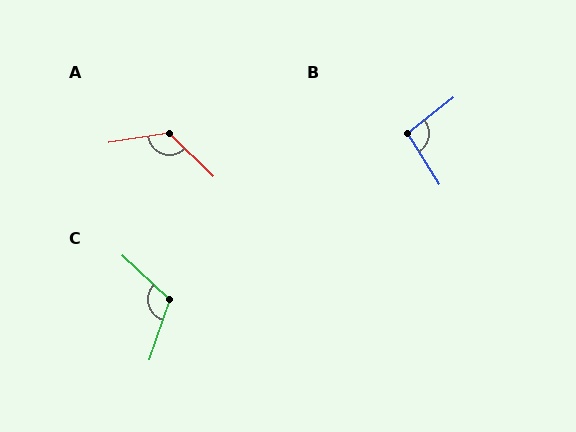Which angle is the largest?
A, at approximately 127 degrees.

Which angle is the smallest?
B, at approximately 97 degrees.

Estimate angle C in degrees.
Approximately 114 degrees.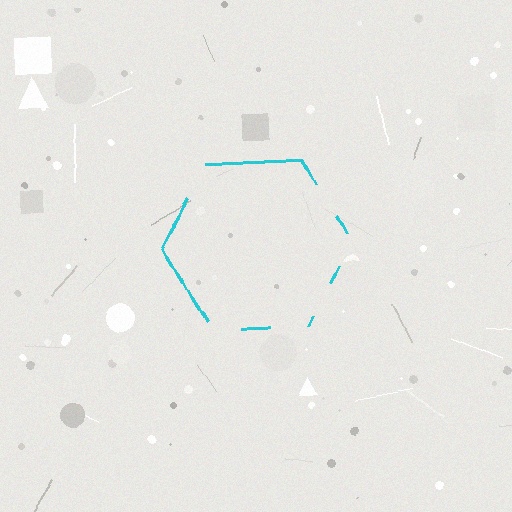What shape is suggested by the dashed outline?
The dashed outline suggests a hexagon.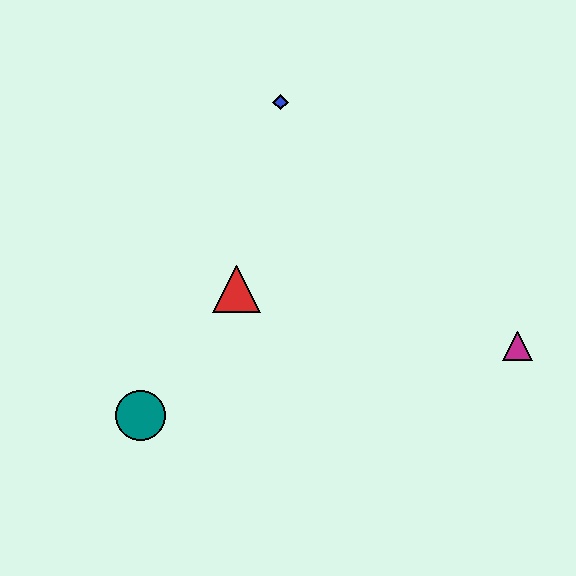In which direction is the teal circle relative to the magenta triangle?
The teal circle is to the left of the magenta triangle.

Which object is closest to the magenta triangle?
The red triangle is closest to the magenta triangle.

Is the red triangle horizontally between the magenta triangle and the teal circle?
Yes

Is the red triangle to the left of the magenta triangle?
Yes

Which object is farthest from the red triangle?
The magenta triangle is farthest from the red triangle.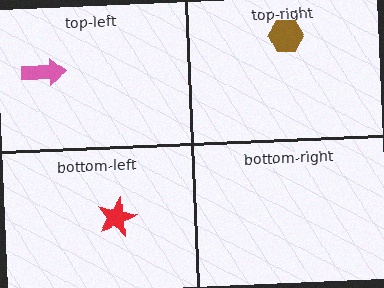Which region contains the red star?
The bottom-left region.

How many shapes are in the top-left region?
1.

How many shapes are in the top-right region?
1.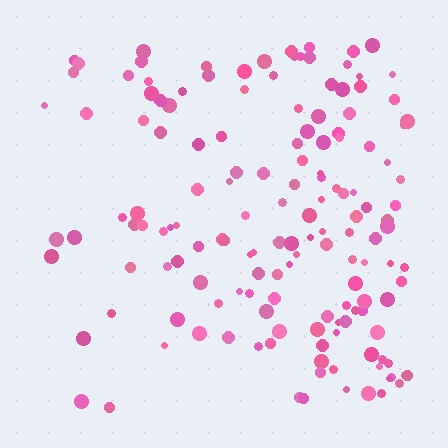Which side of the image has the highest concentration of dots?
The right.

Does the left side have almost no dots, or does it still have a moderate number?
Still a moderate number, just noticeably fewer than the right.